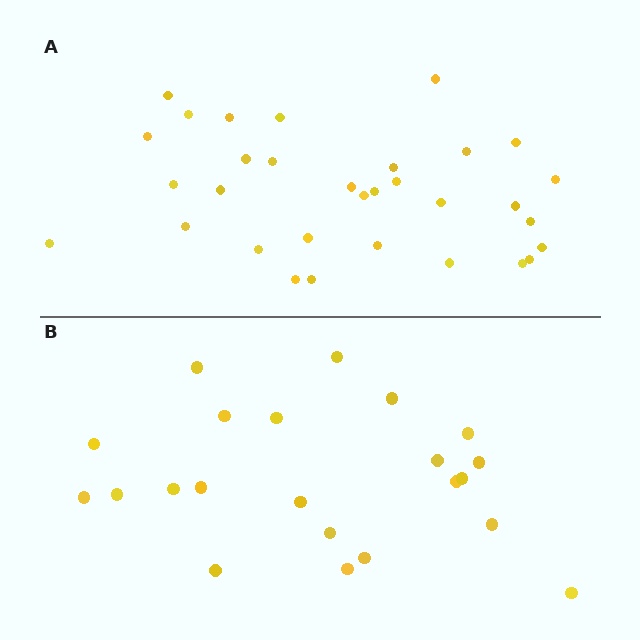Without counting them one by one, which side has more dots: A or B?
Region A (the top region) has more dots.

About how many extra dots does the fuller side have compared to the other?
Region A has roughly 10 or so more dots than region B.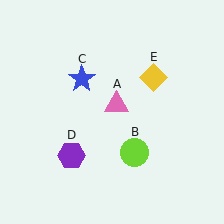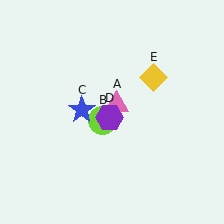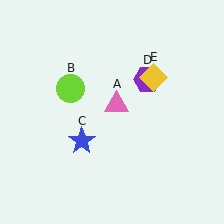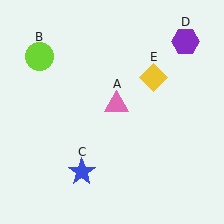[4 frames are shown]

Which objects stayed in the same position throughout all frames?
Pink triangle (object A) and yellow diamond (object E) remained stationary.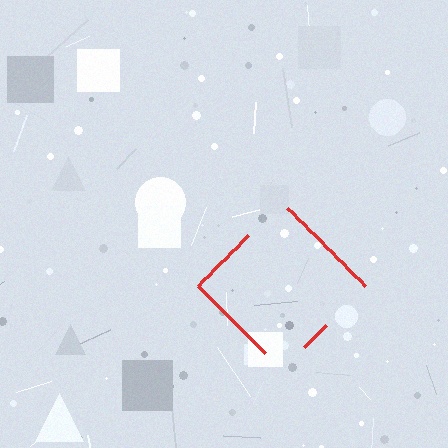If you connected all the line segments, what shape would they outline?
They would outline a diamond.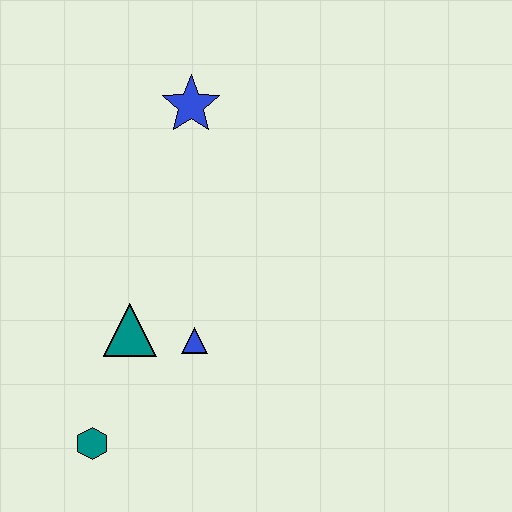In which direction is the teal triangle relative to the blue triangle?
The teal triangle is to the left of the blue triangle.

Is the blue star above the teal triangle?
Yes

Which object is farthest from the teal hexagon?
The blue star is farthest from the teal hexagon.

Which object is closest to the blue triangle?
The teal triangle is closest to the blue triangle.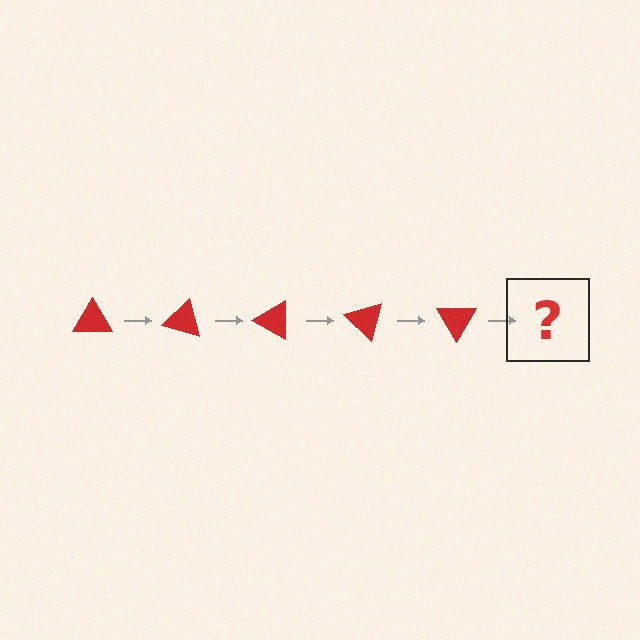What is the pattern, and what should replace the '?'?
The pattern is that the triangle rotates 15 degrees each step. The '?' should be a red triangle rotated 75 degrees.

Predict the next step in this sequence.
The next step is a red triangle rotated 75 degrees.